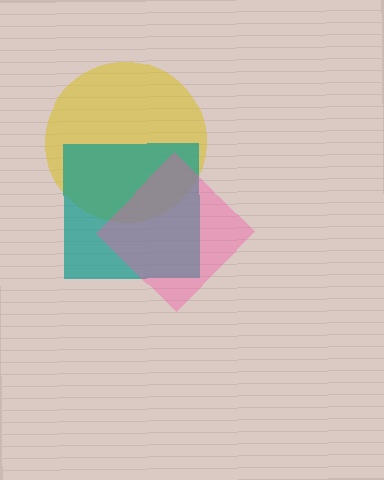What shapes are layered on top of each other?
The layered shapes are: a yellow circle, a teal square, a pink diamond.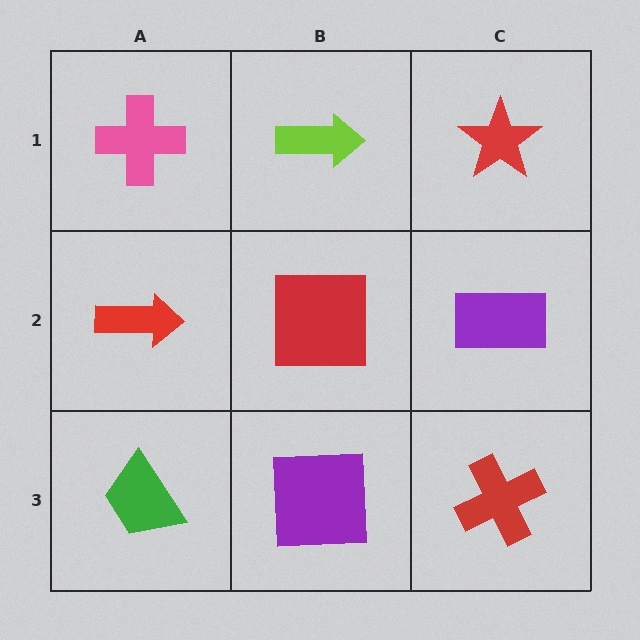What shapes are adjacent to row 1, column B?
A red square (row 2, column B), a pink cross (row 1, column A), a red star (row 1, column C).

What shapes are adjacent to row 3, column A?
A red arrow (row 2, column A), a purple square (row 3, column B).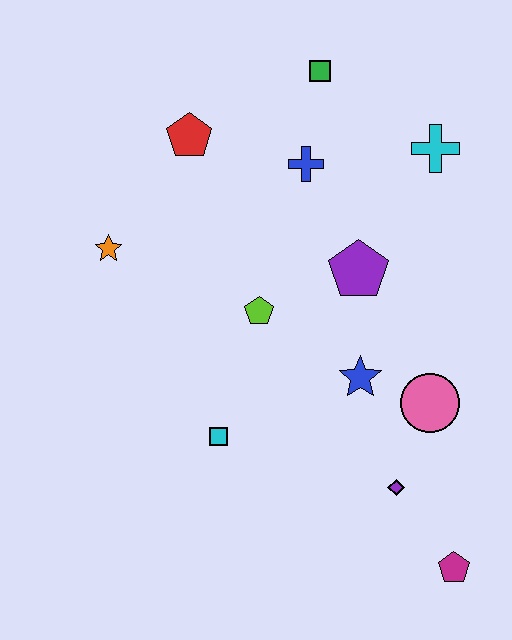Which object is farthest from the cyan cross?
The magenta pentagon is farthest from the cyan cross.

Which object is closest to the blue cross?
The green square is closest to the blue cross.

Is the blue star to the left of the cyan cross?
Yes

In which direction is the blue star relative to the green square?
The blue star is below the green square.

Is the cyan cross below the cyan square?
No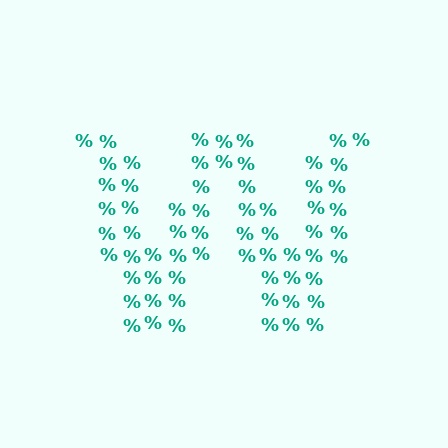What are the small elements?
The small elements are percent signs.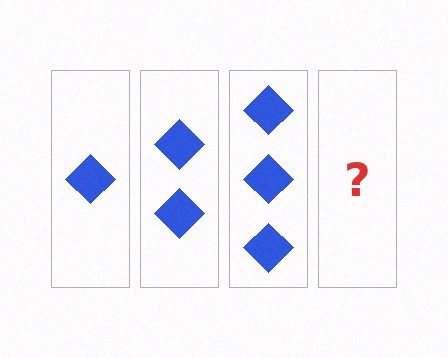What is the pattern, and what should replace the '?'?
The pattern is that each step adds one more diamond. The '?' should be 4 diamonds.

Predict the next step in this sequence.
The next step is 4 diamonds.